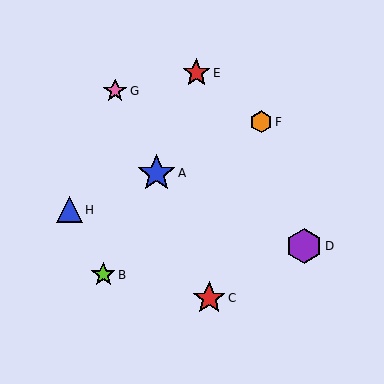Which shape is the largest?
The blue star (labeled A) is the largest.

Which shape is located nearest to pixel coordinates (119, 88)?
The pink star (labeled G) at (115, 91) is nearest to that location.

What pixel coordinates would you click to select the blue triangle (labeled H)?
Click at (69, 210) to select the blue triangle H.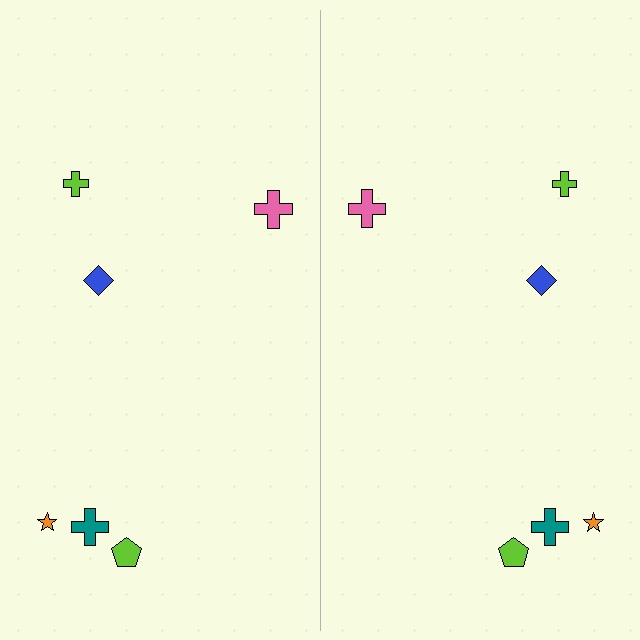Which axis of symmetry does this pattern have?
The pattern has a vertical axis of symmetry running through the center of the image.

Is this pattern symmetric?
Yes, this pattern has bilateral (reflection) symmetry.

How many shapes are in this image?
There are 12 shapes in this image.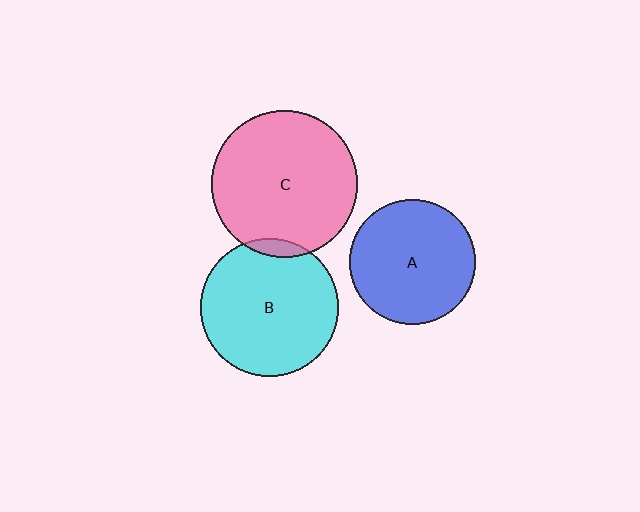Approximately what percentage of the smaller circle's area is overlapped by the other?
Approximately 5%.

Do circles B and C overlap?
Yes.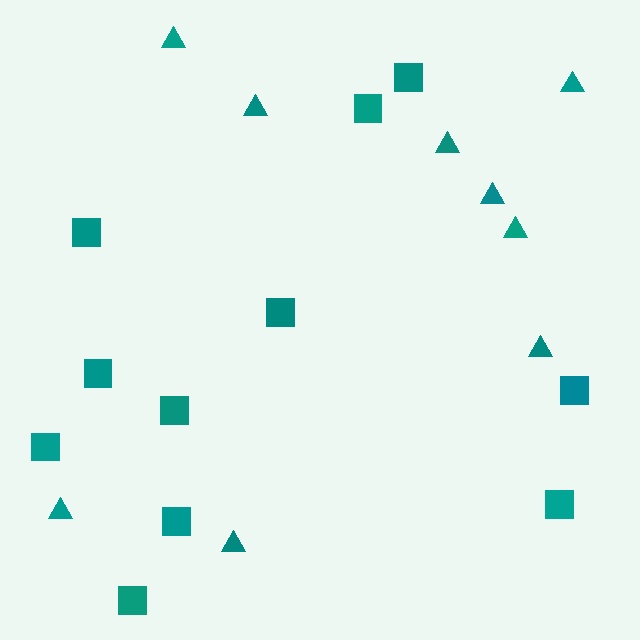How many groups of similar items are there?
There are 2 groups: one group of squares (11) and one group of triangles (9).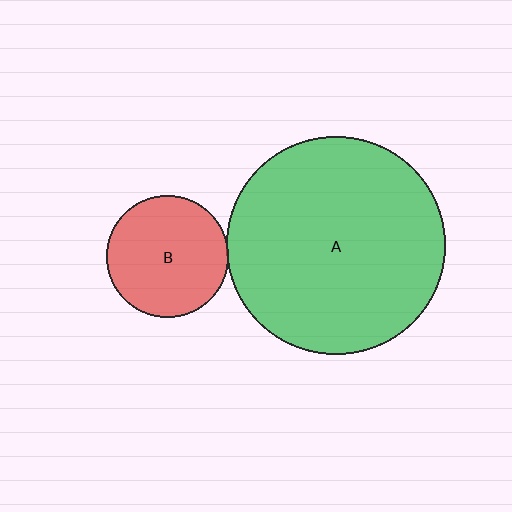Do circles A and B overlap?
Yes.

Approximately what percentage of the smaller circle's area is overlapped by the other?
Approximately 5%.